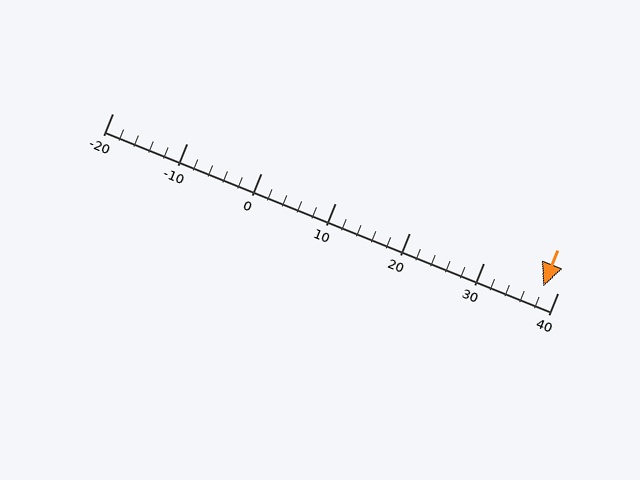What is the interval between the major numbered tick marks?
The major tick marks are spaced 10 units apart.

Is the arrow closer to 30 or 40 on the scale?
The arrow is closer to 40.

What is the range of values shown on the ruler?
The ruler shows values from -20 to 40.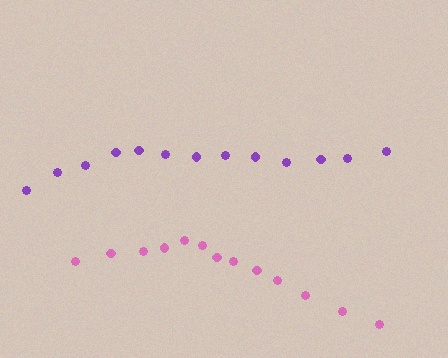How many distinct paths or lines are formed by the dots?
There are 2 distinct paths.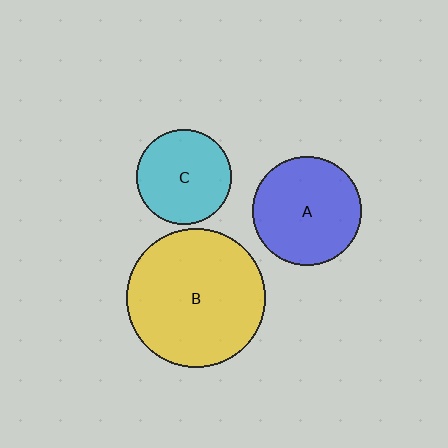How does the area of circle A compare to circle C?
Approximately 1.3 times.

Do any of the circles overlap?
No, none of the circles overlap.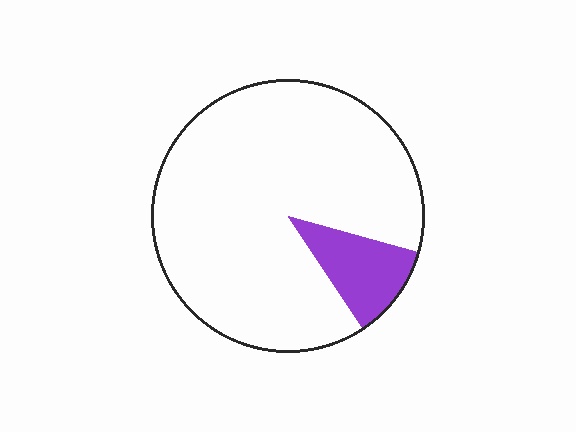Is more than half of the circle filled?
No.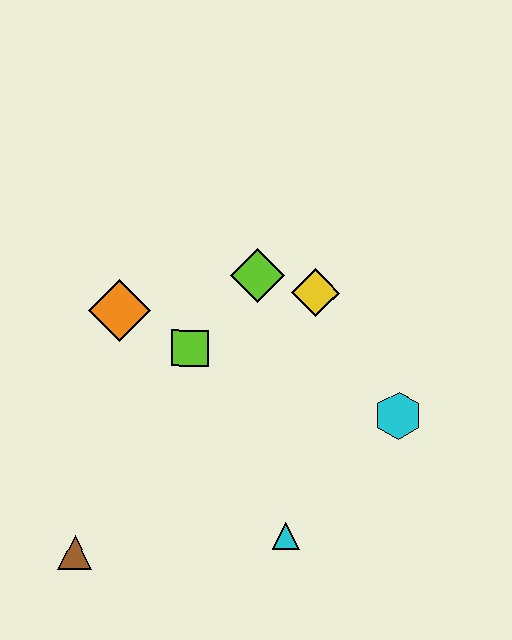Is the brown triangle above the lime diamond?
No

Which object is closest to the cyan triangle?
The cyan hexagon is closest to the cyan triangle.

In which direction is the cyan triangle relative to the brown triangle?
The cyan triangle is to the right of the brown triangle.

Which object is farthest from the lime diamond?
The brown triangle is farthest from the lime diamond.